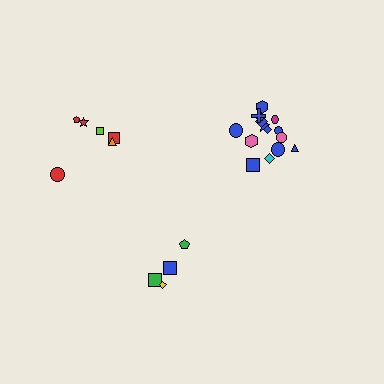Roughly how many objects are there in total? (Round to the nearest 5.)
Roughly 25 objects in total.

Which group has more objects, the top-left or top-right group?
The top-right group.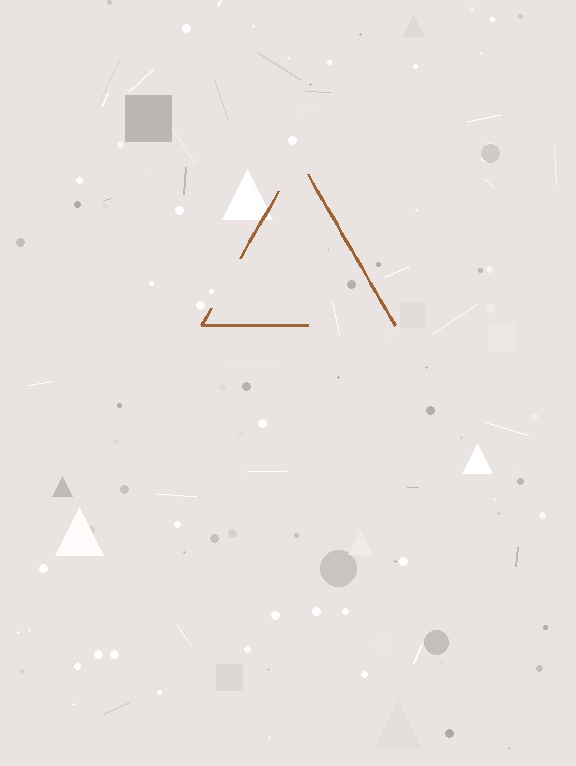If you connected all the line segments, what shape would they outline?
They would outline a triangle.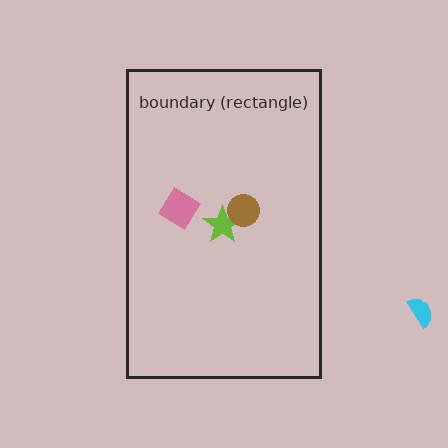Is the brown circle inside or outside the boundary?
Inside.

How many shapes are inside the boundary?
3 inside, 1 outside.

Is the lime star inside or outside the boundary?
Inside.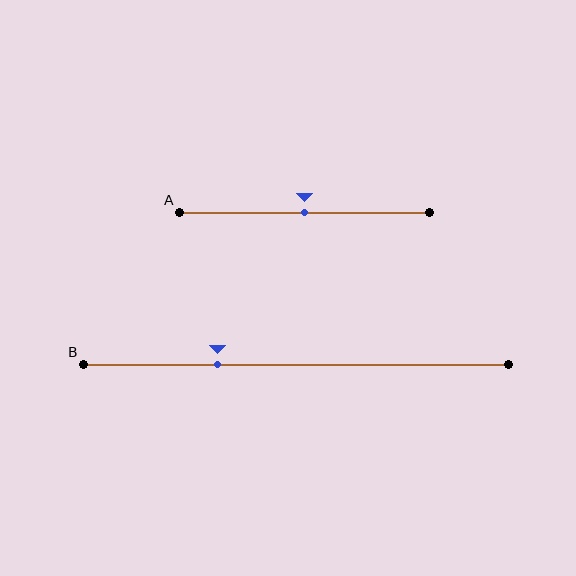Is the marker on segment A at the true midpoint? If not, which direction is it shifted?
Yes, the marker on segment A is at the true midpoint.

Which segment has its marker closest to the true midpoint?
Segment A has its marker closest to the true midpoint.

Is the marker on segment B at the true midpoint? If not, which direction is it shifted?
No, the marker on segment B is shifted to the left by about 18% of the segment length.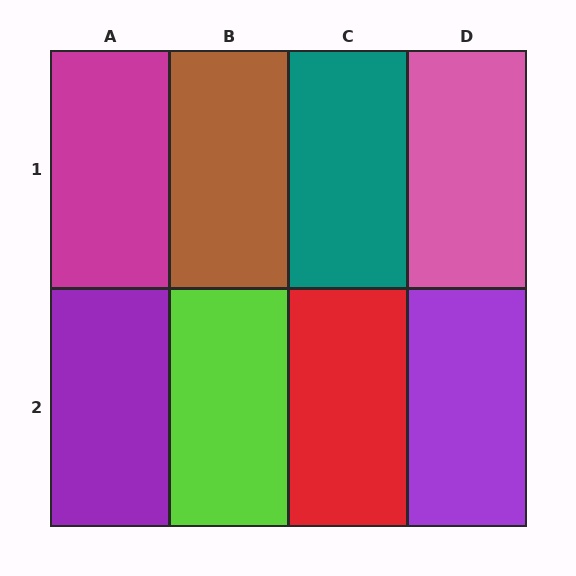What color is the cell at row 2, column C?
Red.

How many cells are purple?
2 cells are purple.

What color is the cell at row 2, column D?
Purple.